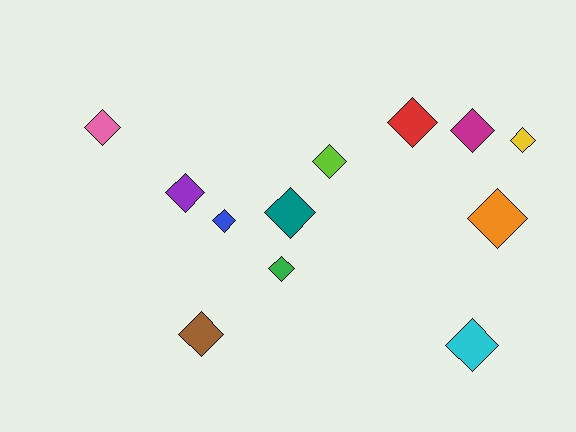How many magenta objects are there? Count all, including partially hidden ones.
There is 1 magenta object.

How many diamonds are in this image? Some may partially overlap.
There are 12 diamonds.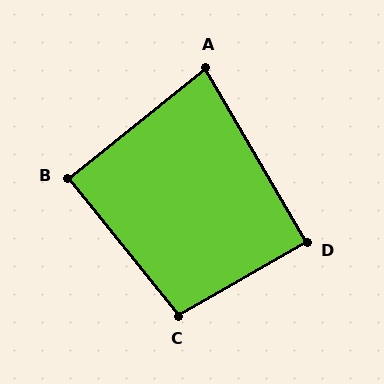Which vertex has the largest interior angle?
C, at approximately 99 degrees.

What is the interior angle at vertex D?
Approximately 90 degrees (approximately right).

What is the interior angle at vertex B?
Approximately 90 degrees (approximately right).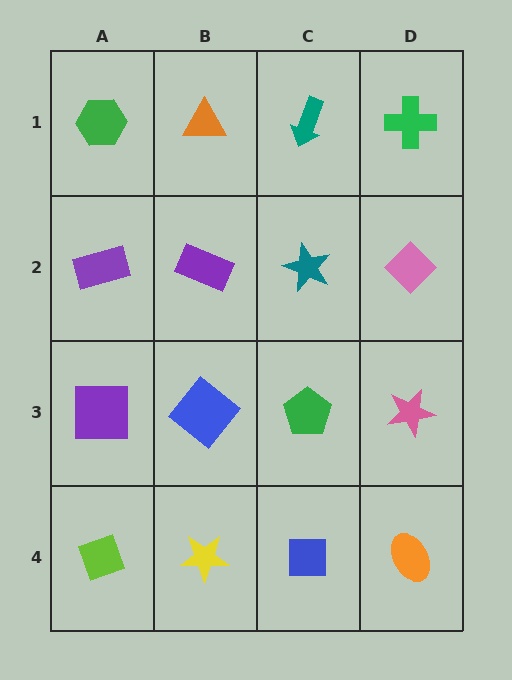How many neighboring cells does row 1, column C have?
3.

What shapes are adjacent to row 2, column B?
An orange triangle (row 1, column B), a blue diamond (row 3, column B), a purple rectangle (row 2, column A), a teal star (row 2, column C).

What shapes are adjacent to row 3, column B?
A purple rectangle (row 2, column B), a yellow star (row 4, column B), a purple square (row 3, column A), a green pentagon (row 3, column C).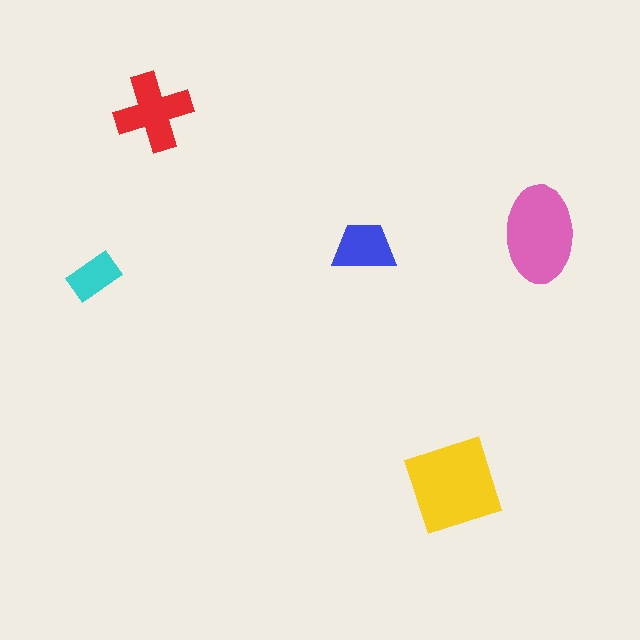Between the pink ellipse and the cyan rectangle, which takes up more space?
The pink ellipse.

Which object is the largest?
The yellow diamond.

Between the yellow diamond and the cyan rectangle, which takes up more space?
The yellow diamond.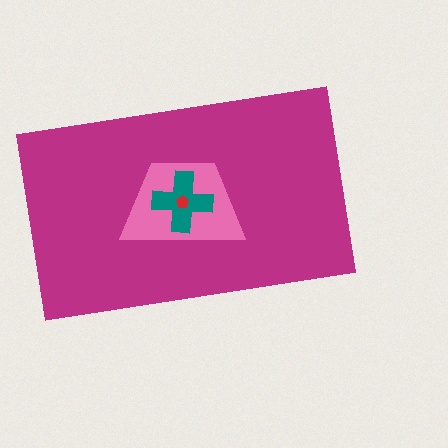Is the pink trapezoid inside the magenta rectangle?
Yes.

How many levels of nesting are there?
4.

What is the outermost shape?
The magenta rectangle.